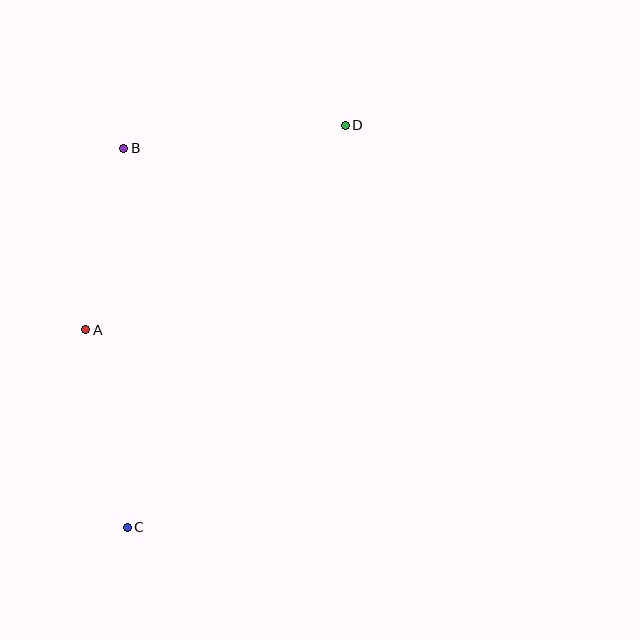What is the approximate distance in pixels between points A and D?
The distance between A and D is approximately 331 pixels.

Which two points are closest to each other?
Points A and B are closest to each other.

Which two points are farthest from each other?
Points C and D are farthest from each other.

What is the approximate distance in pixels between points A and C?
The distance between A and C is approximately 202 pixels.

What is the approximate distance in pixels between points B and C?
The distance between B and C is approximately 379 pixels.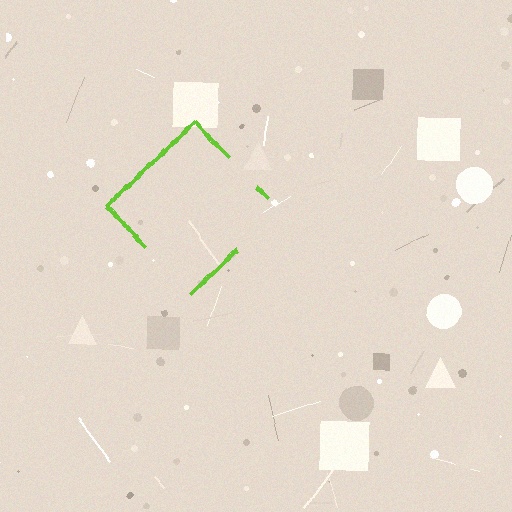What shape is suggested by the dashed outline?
The dashed outline suggests a diamond.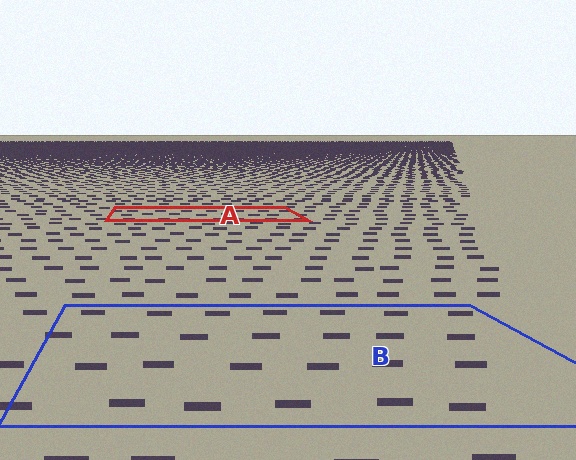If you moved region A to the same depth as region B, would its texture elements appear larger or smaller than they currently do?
They would appear larger. At a closer depth, the same texture elements are projected at a bigger on-screen size.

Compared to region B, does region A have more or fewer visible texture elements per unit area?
Region A has more texture elements per unit area — they are packed more densely because it is farther away.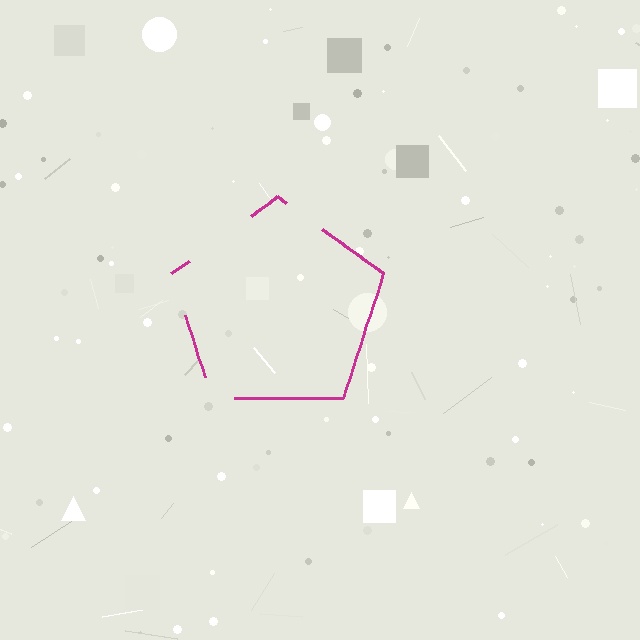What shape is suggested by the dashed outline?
The dashed outline suggests a pentagon.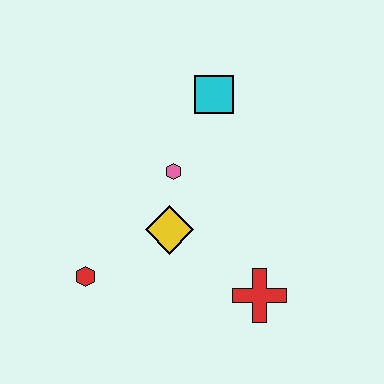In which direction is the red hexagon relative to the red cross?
The red hexagon is to the left of the red cross.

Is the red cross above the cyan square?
No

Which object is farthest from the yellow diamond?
The cyan square is farthest from the yellow diamond.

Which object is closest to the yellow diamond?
The pink hexagon is closest to the yellow diamond.